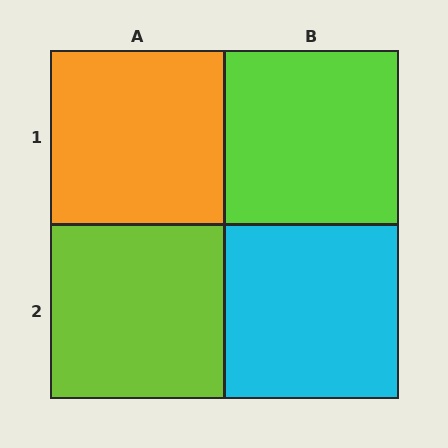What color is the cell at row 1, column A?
Orange.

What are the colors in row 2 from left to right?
Lime, cyan.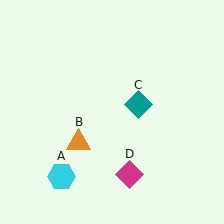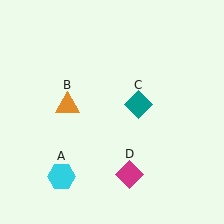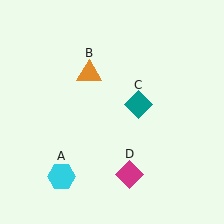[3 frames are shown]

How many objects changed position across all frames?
1 object changed position: orange triangle (object B).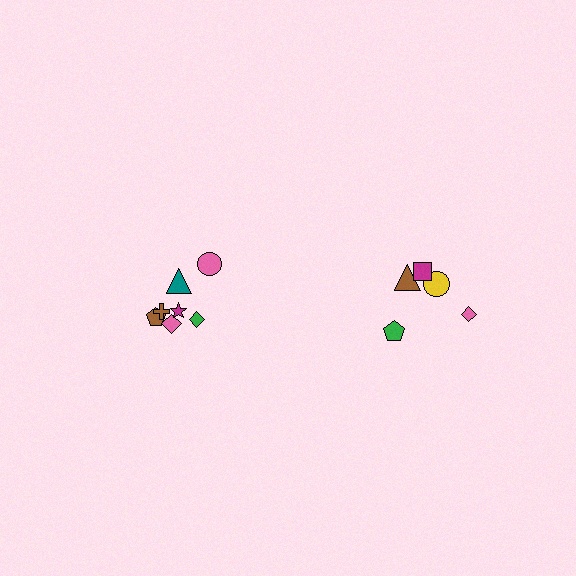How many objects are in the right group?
There are 5 objects.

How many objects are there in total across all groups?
There are 12 objects.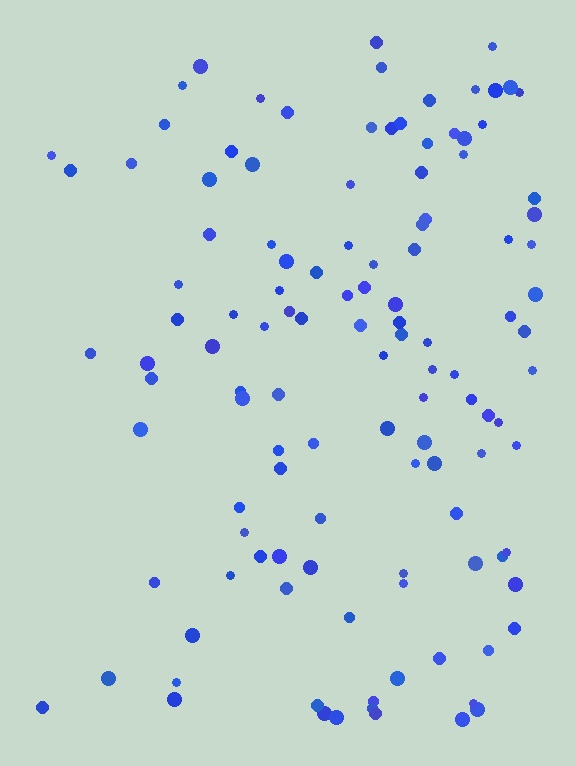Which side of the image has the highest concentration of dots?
The right.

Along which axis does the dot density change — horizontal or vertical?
Horizontal.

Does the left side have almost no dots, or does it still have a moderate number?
Still a moderate number, just noticeably fewer than the right.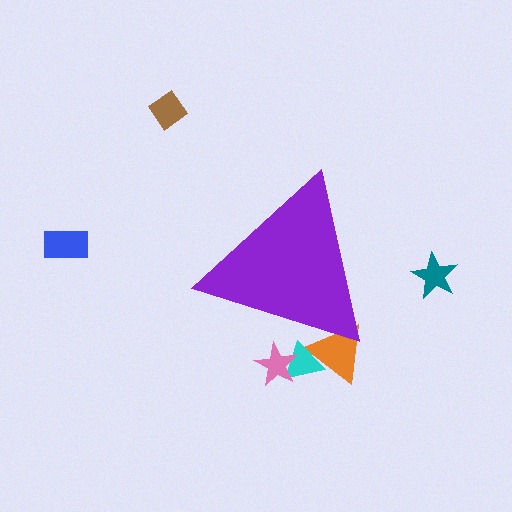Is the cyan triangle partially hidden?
Yes, the cyan triangle is partially hidden behind the purple triangle.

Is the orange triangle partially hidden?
Yes, the orange triangle is partially hidden behind the purple triangle.